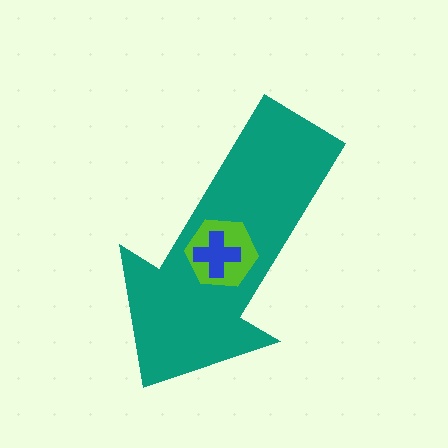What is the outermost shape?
The teal arrow.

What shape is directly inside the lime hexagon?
The blue cross.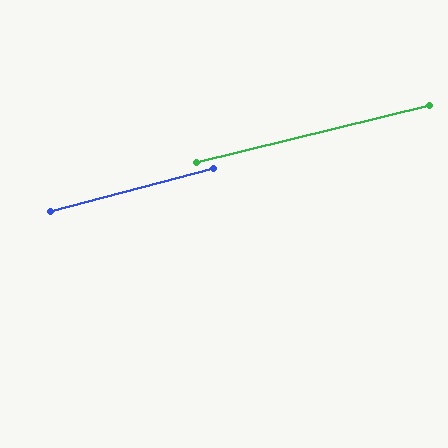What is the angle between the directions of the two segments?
Approximately 1 degree.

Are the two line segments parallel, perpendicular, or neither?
Parallel — their directions differ by only 1.1°.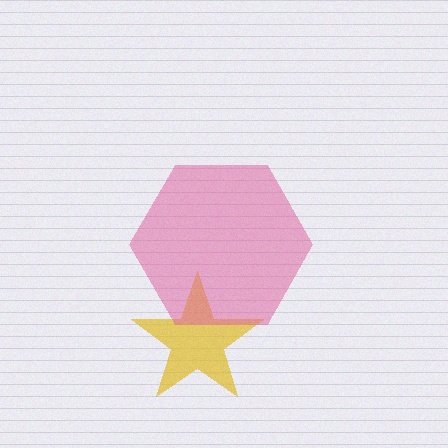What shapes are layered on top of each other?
The layered shapes are: a yellow star, a pink hexagon.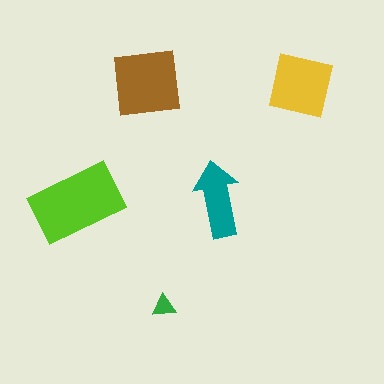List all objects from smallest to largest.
The green triangle, the teal arrow, the yellow square, the brown square, the lime rectangle.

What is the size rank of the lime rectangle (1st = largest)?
1st.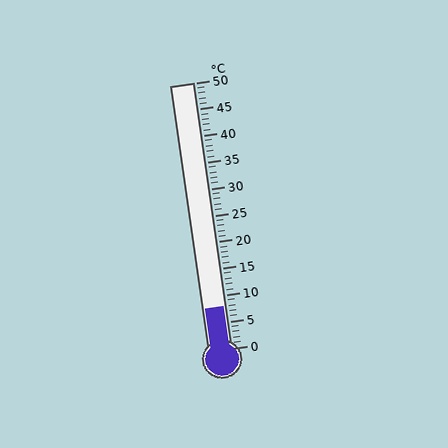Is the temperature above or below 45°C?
The temperature is below 45°C.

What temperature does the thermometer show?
The thermometer shows approximately 8°C.